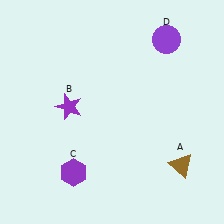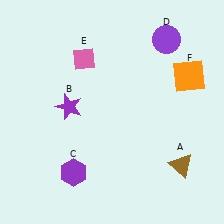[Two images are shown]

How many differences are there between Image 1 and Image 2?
There are 2 differences between the two images.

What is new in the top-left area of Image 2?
A pink diamond (E) was added in the top-left area of Image 2.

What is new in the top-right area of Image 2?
An orange square (F) was added in the top-right area of Image 2.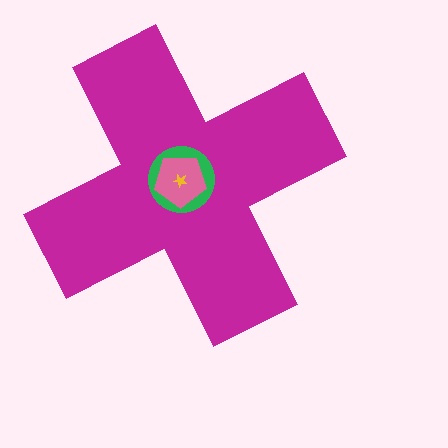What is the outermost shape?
The magenta cross.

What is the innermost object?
The yellow star.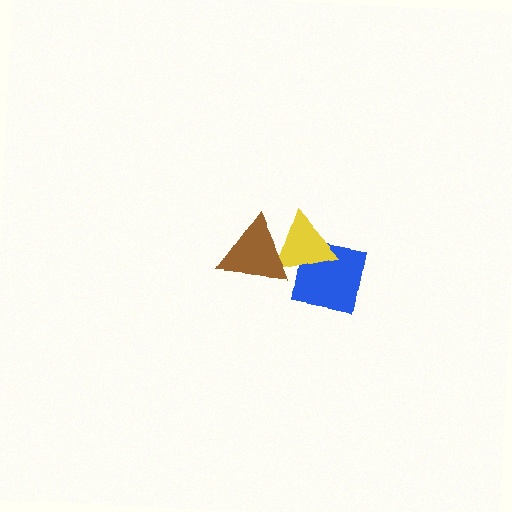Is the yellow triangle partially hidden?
Yes, it is partially covered by another shape.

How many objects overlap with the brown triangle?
2 objects overlap with the brown triangle.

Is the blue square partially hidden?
Yes, it is partially covered by another shape.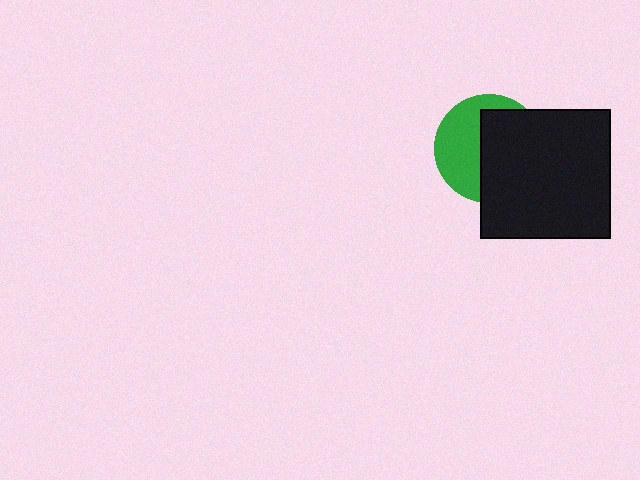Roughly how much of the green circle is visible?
A small part of it is visible (roughly 45%).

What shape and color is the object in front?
The object in front is a black square.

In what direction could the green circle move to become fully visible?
The green circle could move left. That would shift it out from behind the black square entirely.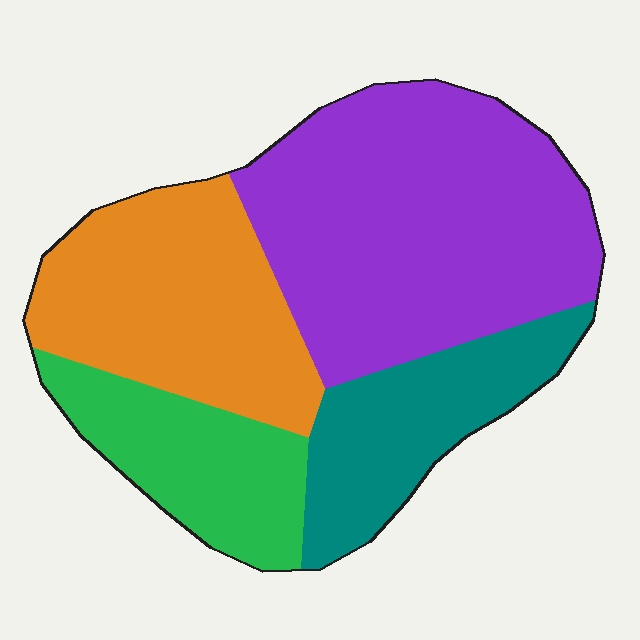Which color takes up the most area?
Purple, at roughly 40%.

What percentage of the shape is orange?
Orange covers around 25% of the shape.